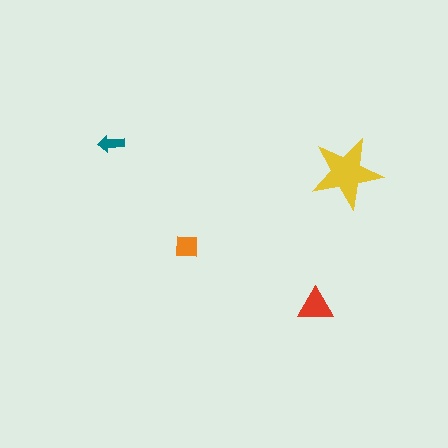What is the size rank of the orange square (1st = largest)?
3rd.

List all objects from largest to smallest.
The yellow star, the red triangle, the orange square, the teal arrow.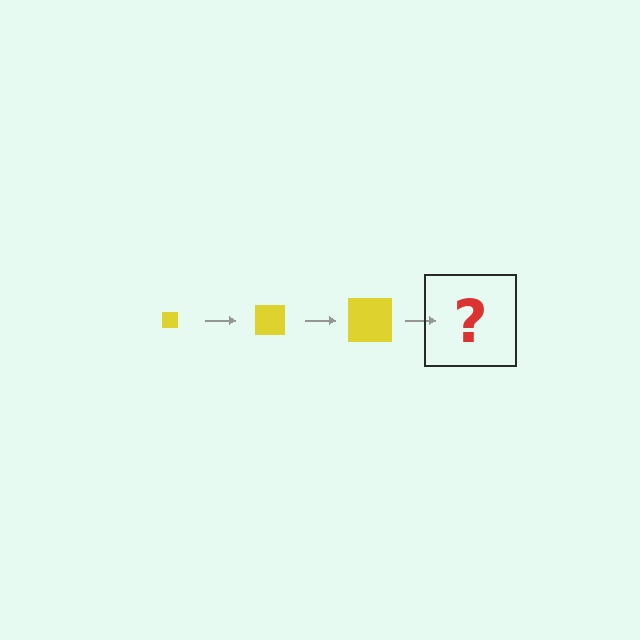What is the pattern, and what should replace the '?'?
The pattern is that the square gets progressively larger each step. The '?' should be a yellow square, larger than the previous one.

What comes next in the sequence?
The next element should be a yellow square, larger than the previous one.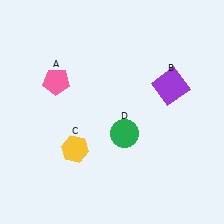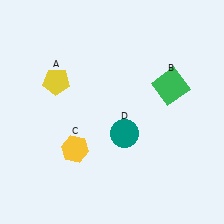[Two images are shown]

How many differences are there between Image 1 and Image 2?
There are 3 differences between the two images.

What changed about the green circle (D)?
In Image 1, D is green. In Image 2, it changed to teal.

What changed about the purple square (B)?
In Image 1, B is purple. In Image 2, it changed to green.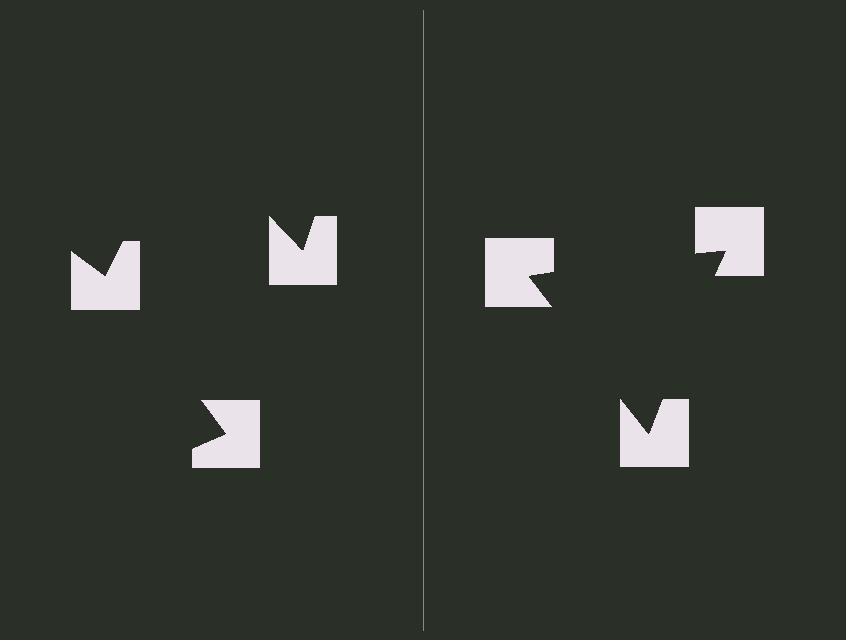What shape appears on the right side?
An illusory triangle.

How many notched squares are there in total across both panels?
6 — 3 on each side.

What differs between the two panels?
The notched squares are positioned identically on both sides; only the wedge orientations differ. On the right they align to a triangle; on the left they are misaligned.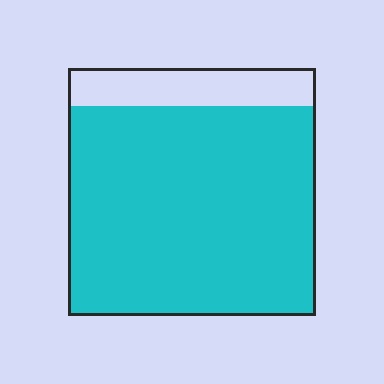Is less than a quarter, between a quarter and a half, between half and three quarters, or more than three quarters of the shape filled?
More than three quarters.